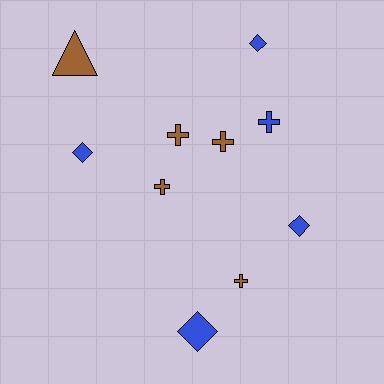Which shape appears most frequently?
Cross, with 5 objects.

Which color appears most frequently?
Blue, with 5 objects.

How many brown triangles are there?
There is 1 brown triangle.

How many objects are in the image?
There are 10 objects.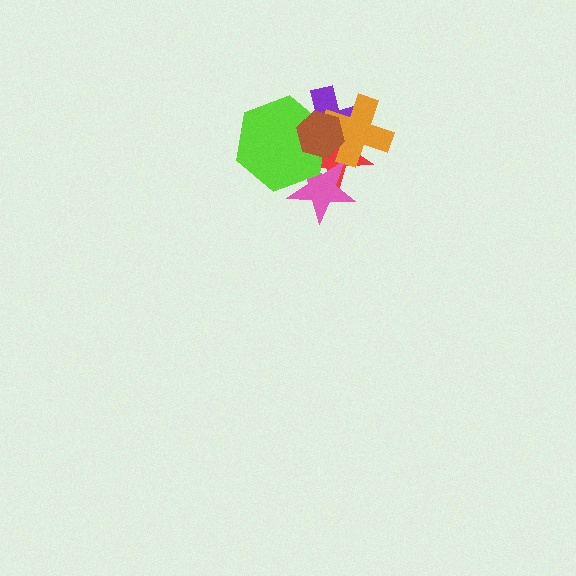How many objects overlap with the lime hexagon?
4 objects overlap with the lime hexagon.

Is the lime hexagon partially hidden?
Yes, it is partially covered by another shape.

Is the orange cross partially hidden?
Yes, it is partially covered by another shape.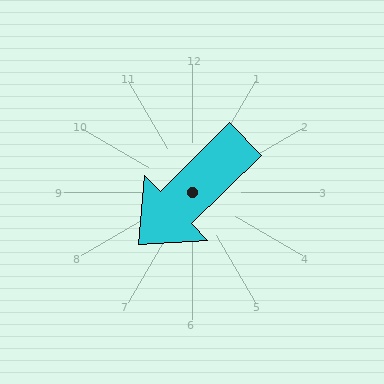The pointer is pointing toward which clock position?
Roughly 8 o'clock.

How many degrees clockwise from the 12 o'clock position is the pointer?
Approximately 225 degrees.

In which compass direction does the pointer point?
Southwest.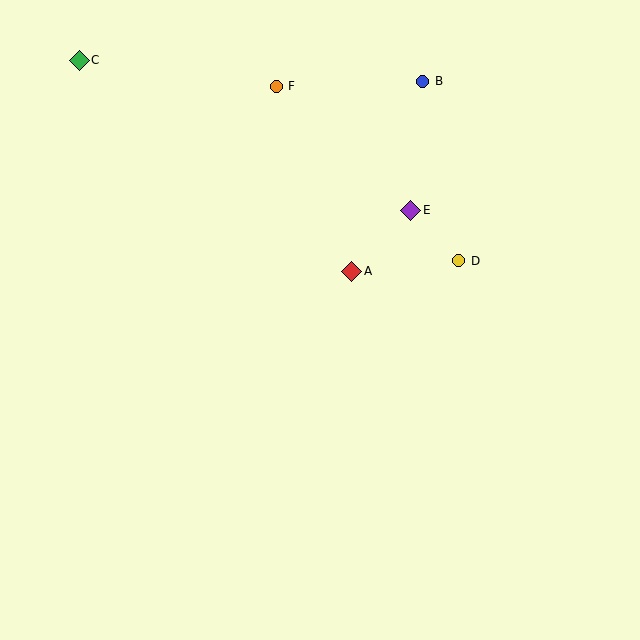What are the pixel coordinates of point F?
Point F is at (276, 86).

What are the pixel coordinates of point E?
Point E is at (411, 210).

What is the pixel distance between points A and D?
The distance between A and D is 108 pixels.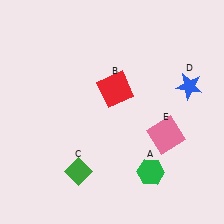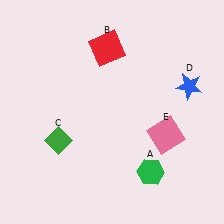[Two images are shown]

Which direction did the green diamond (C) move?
The green diamond (C) moved up.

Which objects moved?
The objects that moved are: the red square (B), the green diamond (C).